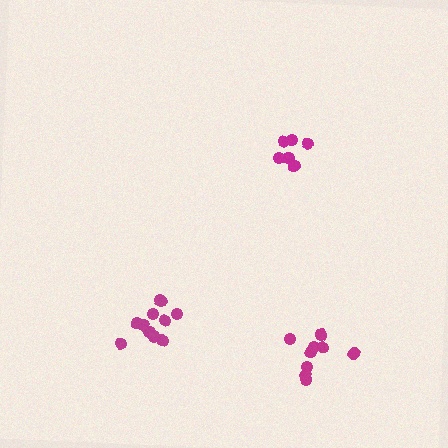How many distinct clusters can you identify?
There are 3 distinct clusters.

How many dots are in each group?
Group 1: 11 dots, Group 2: 9 dots, Group 3: 6 dots (26 total).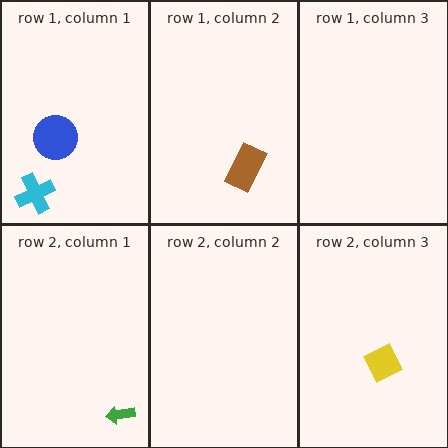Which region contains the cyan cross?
The row 1, column 1 region.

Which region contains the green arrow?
The row 2, column 1 region.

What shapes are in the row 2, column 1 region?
The green arrow.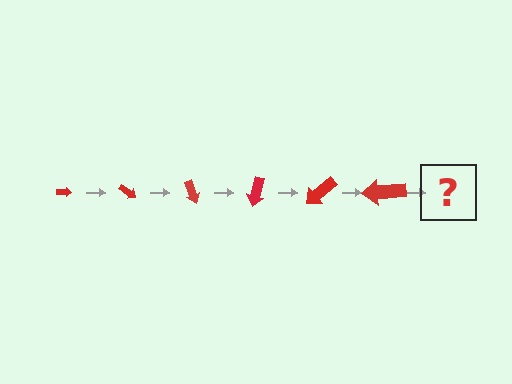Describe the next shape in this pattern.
It should be an arrow, larger than the previous one and rotated 210 degrees from the start.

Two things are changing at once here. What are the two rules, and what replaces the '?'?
The two rules are that the arrow grows larger each step and it rotates 35 degrees each step. The '?' should be an arrow, larger than the previous one and rotated 210 degrees from the start.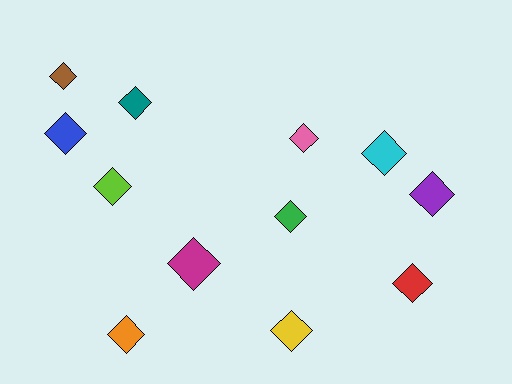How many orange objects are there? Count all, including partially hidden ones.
There is 1 orange object.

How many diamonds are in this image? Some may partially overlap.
There are 12 diamonds.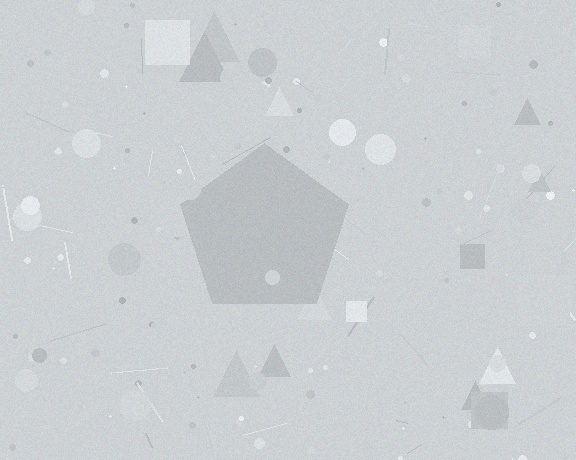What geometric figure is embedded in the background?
A pentagon is embedded in the background.